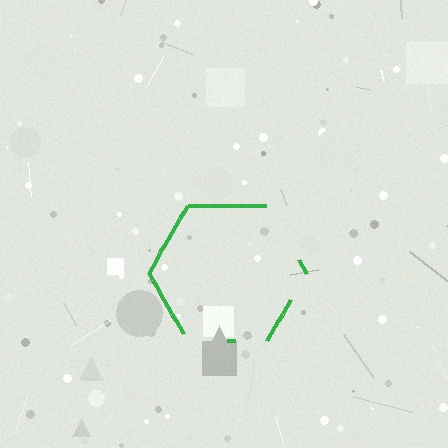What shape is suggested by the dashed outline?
The dashed outline suggests a hexagon.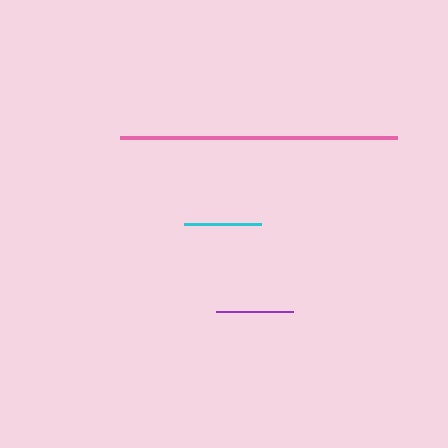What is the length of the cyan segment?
The cyan segment is approximately 77 pixels long.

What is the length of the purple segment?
The purple segment is approximately 78 pixels long.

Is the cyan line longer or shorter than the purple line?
The purple line is longer than the cyan line.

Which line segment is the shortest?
The cyan line is the shortest at approximately 77 pixels.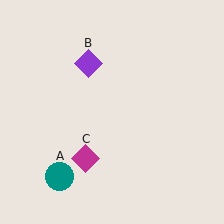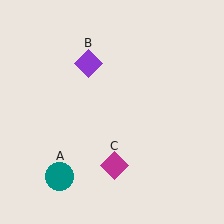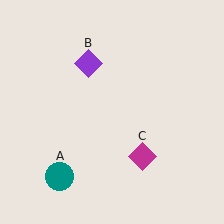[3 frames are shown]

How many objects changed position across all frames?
1 object changed position: magenta diamond (object C).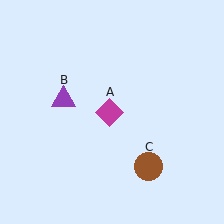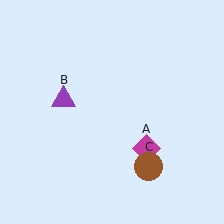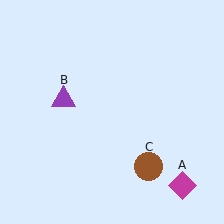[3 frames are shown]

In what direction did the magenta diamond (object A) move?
The magenta diamond (object A) moved down and to the right.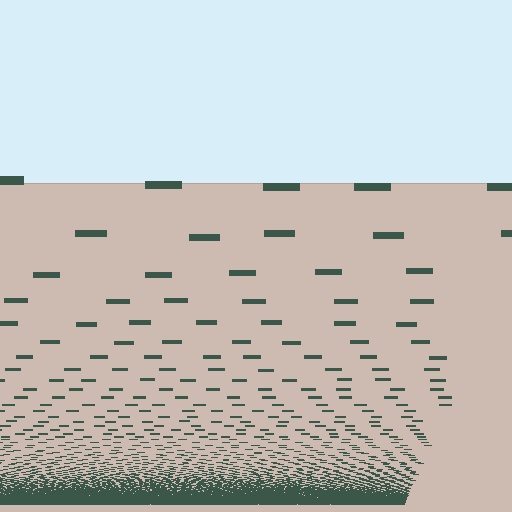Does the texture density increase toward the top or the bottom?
Density increases toward the bottom.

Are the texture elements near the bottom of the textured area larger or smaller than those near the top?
Smaller. The gradient is inverted — elements near the bottom are smaller and denser.